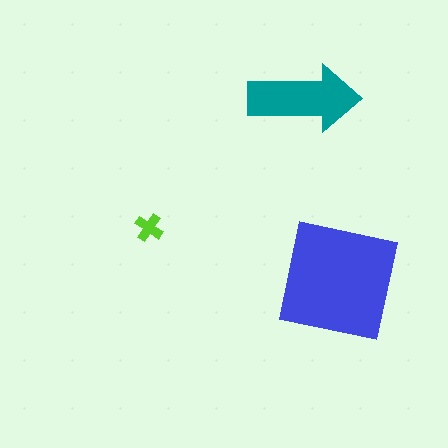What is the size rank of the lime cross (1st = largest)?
3rd.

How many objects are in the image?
There are 3 objects in the image.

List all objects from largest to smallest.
The blue square, the teal arrow, the lime cross.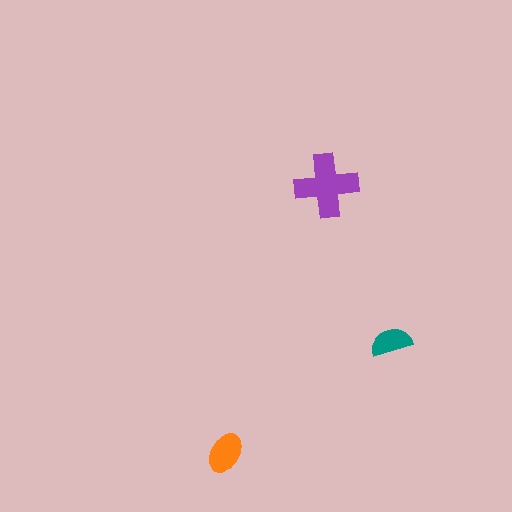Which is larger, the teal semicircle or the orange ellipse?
The orange ellipse.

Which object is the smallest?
The teal semicircle.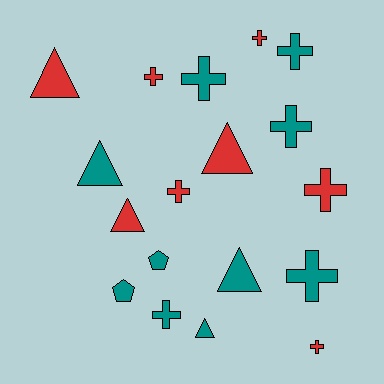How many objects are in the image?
There are 18 objects.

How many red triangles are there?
There are 3 red triangles.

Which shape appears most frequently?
Cross, with 10 objects.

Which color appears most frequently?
Teal, with 10 objects.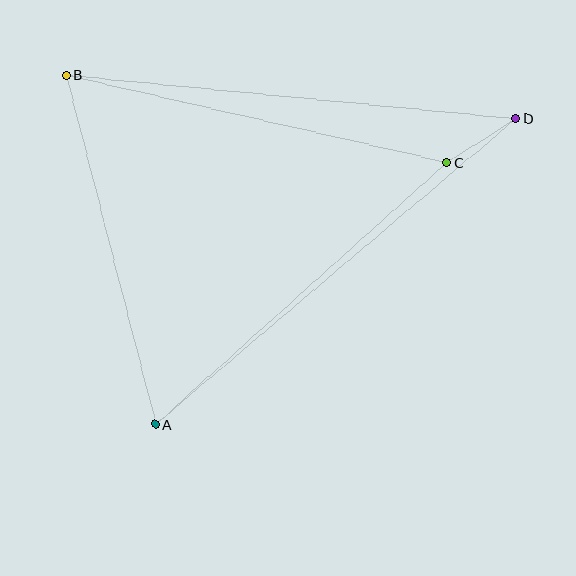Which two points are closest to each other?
Points C and D are closest to each other.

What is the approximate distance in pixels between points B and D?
The distance between B and D is approximately 452 pixels.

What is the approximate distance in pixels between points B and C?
The distance between B and C is approximately 391 pixels.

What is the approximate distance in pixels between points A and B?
The distance between A and B is approximately 361 pixels.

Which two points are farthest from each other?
Points A and D are farthest from each other.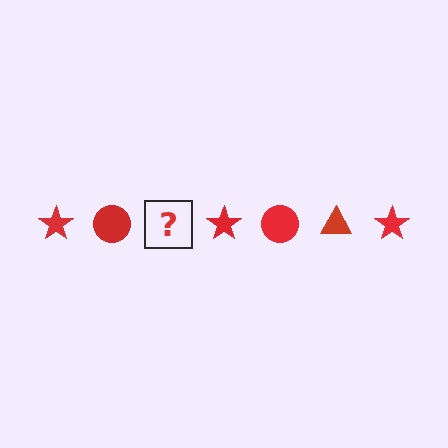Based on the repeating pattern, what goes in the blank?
The blank should be a red triangle.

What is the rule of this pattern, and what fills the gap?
The rule is that the pattern cycles through star, circle, triangle shapes in red. The gap should be filled with a red triangle.